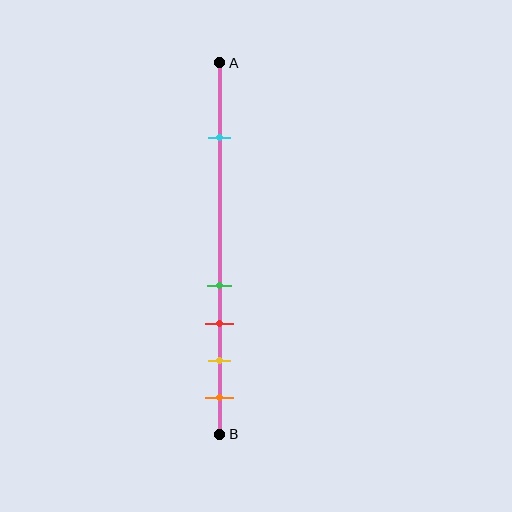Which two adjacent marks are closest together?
The green and red marks are the closest adjacent pair.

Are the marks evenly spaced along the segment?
No, the marks are not evenly spaced.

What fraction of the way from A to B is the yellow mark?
The yellow mark is approximately 80% (0.8) of the way from A to B.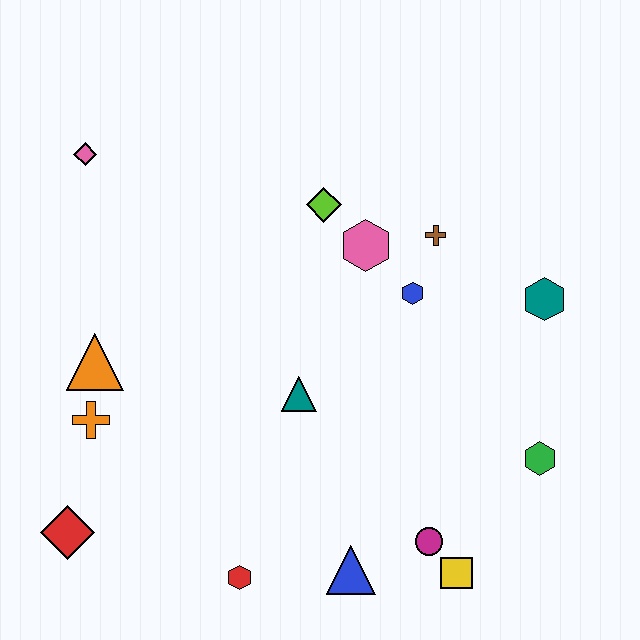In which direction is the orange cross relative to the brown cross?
The orange cross is to the left of the brown cross.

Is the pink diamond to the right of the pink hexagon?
No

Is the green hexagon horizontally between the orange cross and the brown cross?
No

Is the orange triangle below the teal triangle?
No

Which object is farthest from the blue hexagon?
The red diamond is farthest from the blue hexagon.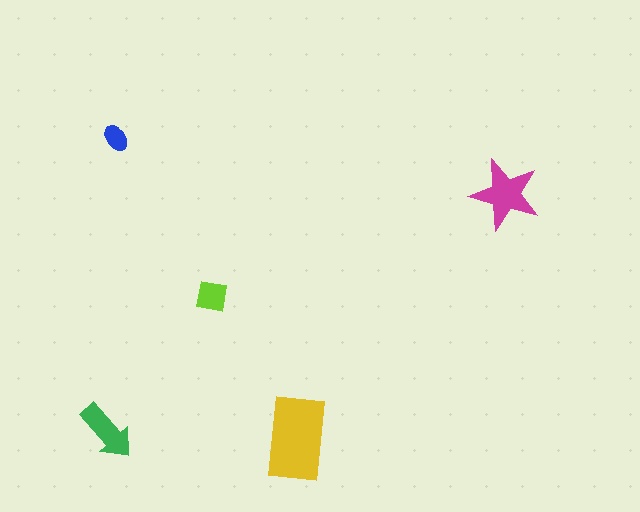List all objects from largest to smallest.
The yellow rectangle, the magenta star, the green arrow, the lime square, the blue ellipse.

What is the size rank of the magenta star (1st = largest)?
2nd.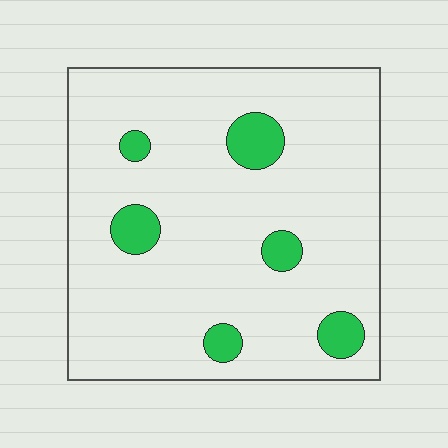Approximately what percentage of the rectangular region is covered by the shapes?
Approximately 10%.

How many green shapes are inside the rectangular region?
6.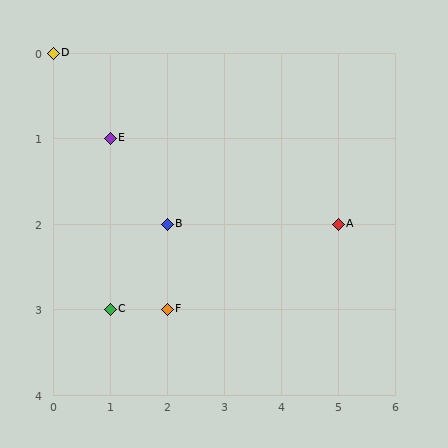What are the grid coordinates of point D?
Point D is at grid coordinates (0, 0).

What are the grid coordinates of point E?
Point E is at grid coordinates (1, 1).